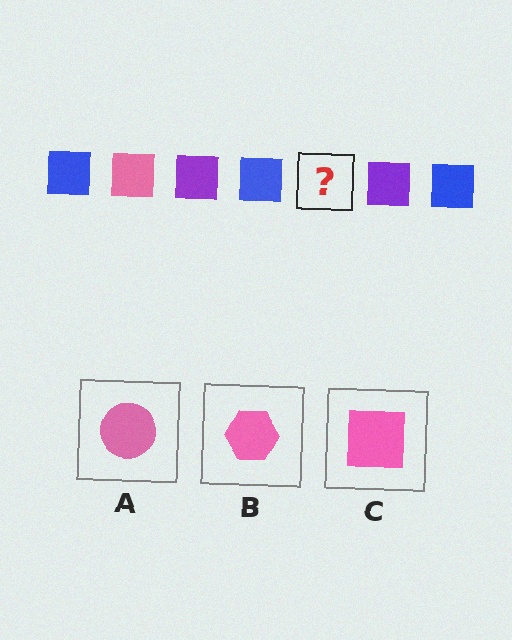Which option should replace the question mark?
Option C.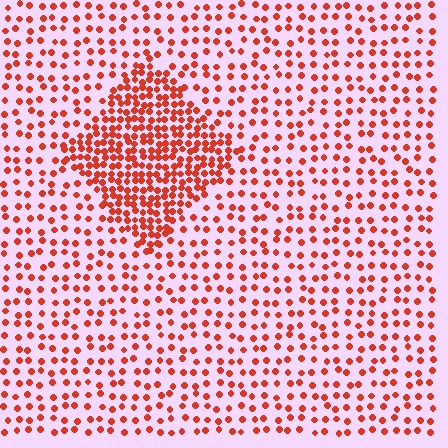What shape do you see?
I see a diamond.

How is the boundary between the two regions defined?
The boundary is defined by a change in element density (approximately 2.3x ratio). All elements are the same color, size, and shape.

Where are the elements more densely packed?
The elements are more densely packed inside the diamond boundary.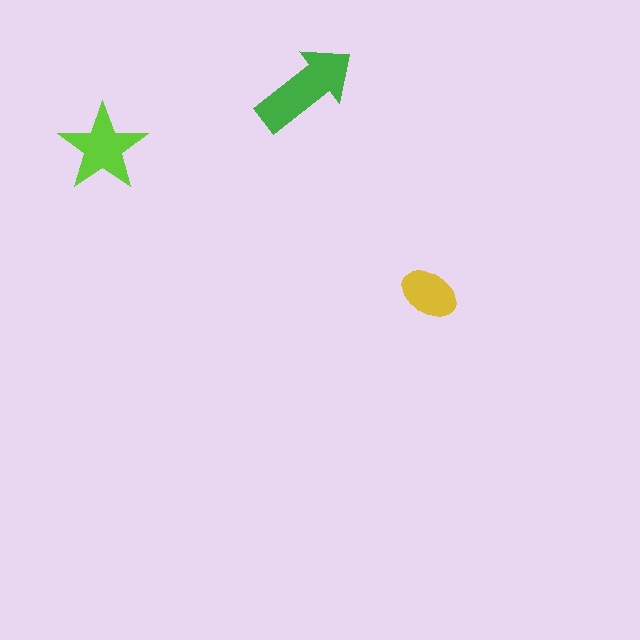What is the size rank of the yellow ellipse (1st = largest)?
3rd.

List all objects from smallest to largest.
The yellow ellipse, the lime star, the green arrow.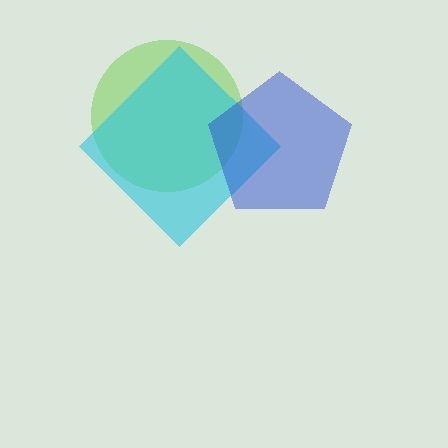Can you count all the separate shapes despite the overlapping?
Yes, there are 3 separate shapes.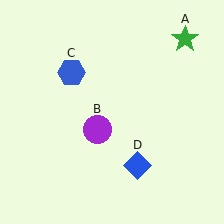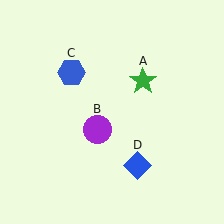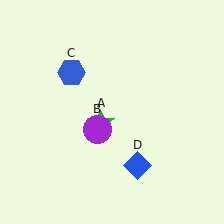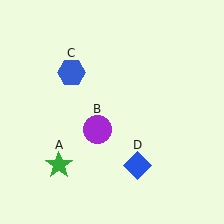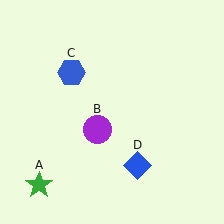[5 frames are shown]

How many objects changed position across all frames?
1 object changed position: green star (object A).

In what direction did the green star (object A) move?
The green star (object A) moved down and to the left.